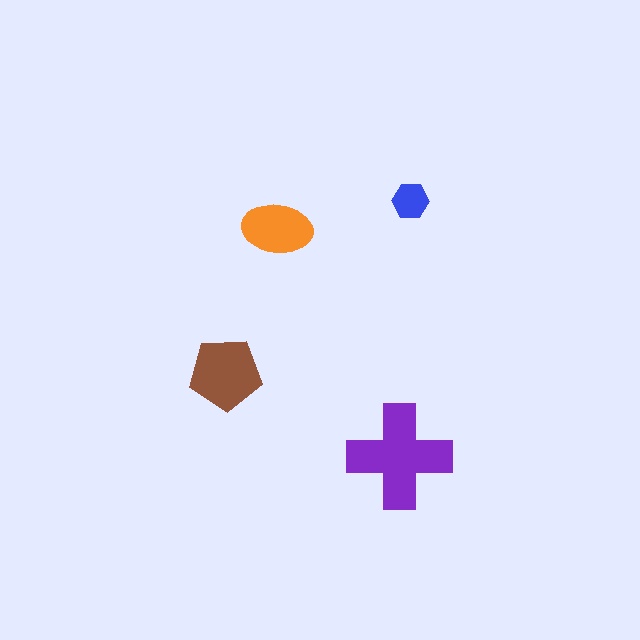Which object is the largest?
The purple cross.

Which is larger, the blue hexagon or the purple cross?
The purple cross.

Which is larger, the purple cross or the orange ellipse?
The purple cross.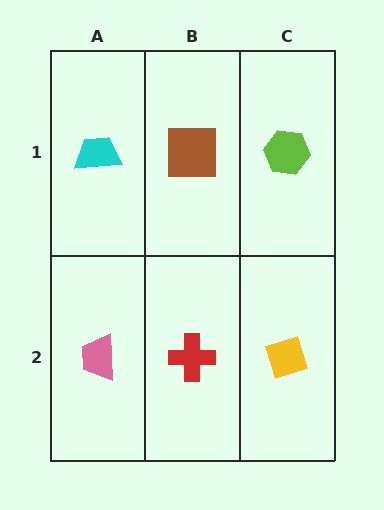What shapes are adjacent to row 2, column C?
A lime hexagon (row 1, column C), a red cross (row 2, column B).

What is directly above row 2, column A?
A cyan trapezoid.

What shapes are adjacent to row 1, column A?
A pink trapezoid (row 2, column A), a brown square (row 1, column B).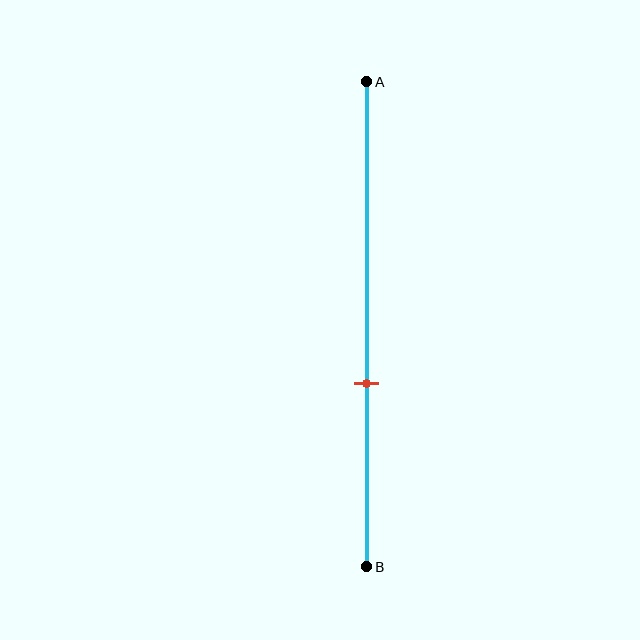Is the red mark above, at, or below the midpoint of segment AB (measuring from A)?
The red mark is below the midpoint of segment AB.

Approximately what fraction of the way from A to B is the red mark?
The red mark is approximately 60% of the way from A to B.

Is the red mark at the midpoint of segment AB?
No, the mark is at about 60% from A, not at the 50% midpoint.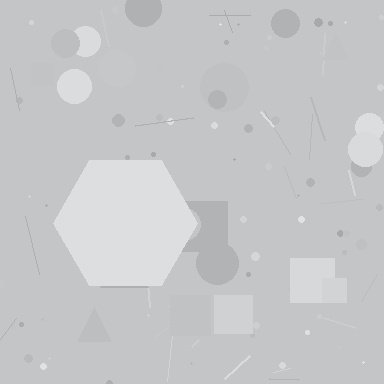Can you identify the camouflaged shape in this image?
The camouflaged shape is a hexagon.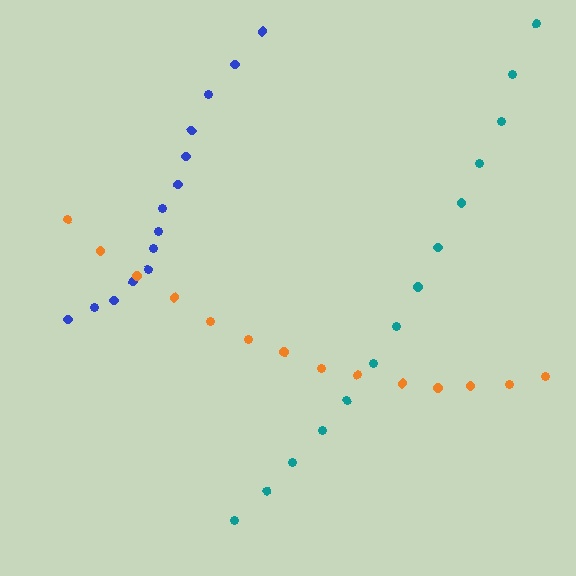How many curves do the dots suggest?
There are 3 distinct paths.